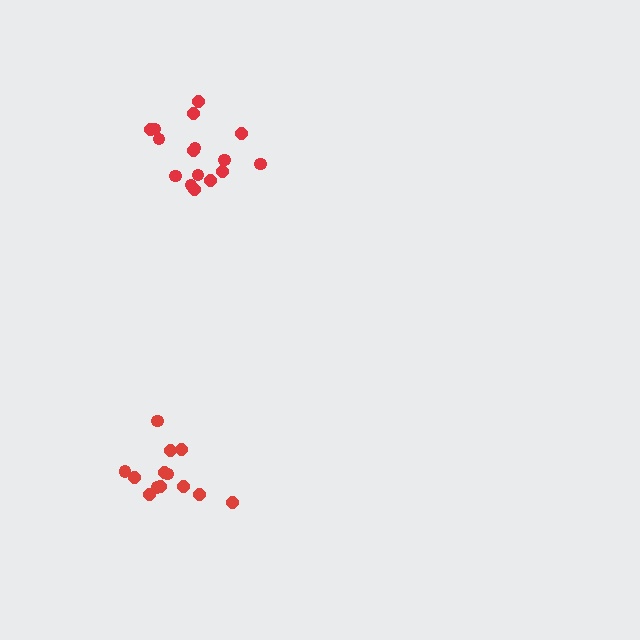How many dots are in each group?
Group 1: 16 dots, Group 2: 13 dots (29 total).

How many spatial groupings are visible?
There are 2 spatial groupings.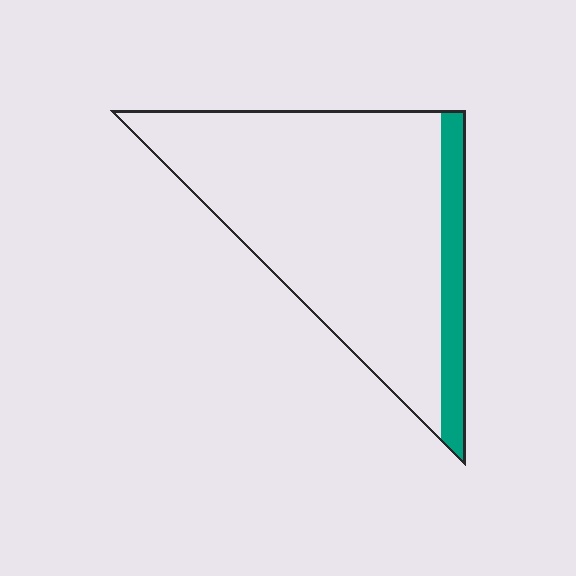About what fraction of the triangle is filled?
About one eighth (1/8).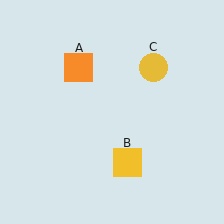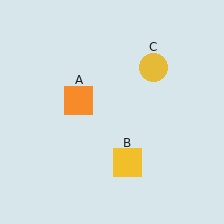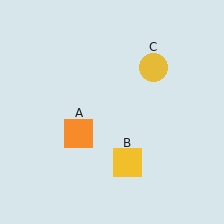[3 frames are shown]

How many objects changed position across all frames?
1 object changed position: orange square (object A).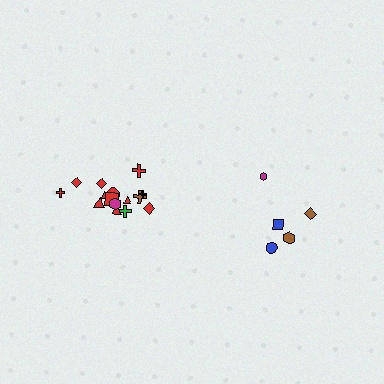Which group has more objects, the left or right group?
The left group.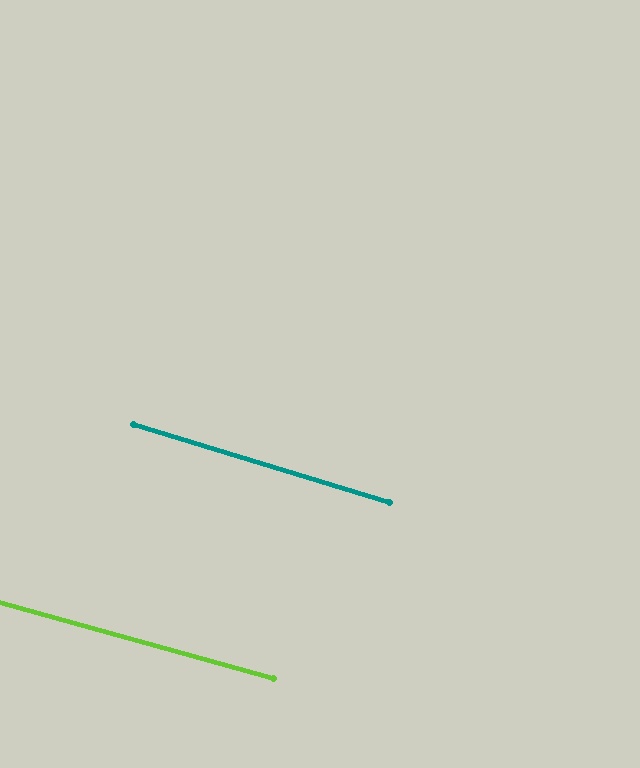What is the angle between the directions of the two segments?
Approximately 2 degrees.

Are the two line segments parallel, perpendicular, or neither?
Parallel — their directions differ by only 1.6°.